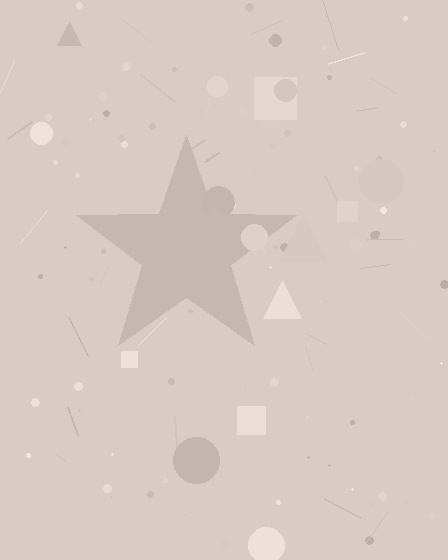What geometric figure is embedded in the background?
A star is embedded in the background.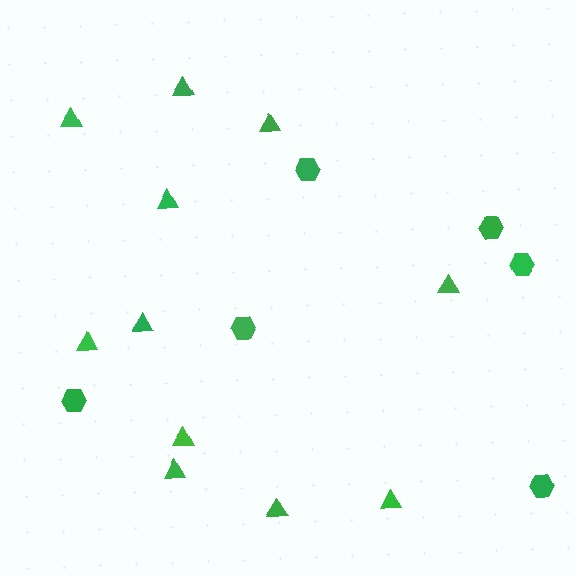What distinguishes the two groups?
There are 2 groups: one group of triangles (11) and one group of hexagons (6).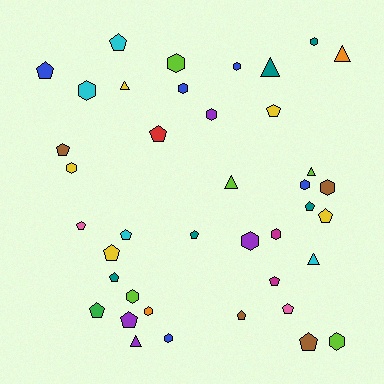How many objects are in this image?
There are 40 objects.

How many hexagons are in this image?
There are 15 hexagons.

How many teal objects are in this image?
There are 5 teal objects.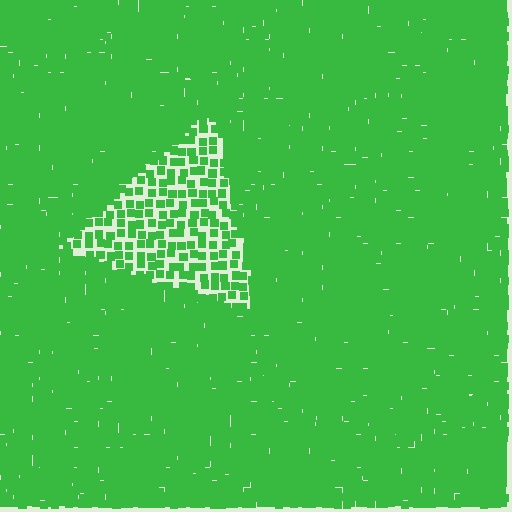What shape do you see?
I see a triangle.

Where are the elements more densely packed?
The elements are more densely packed outside the triangle boundary.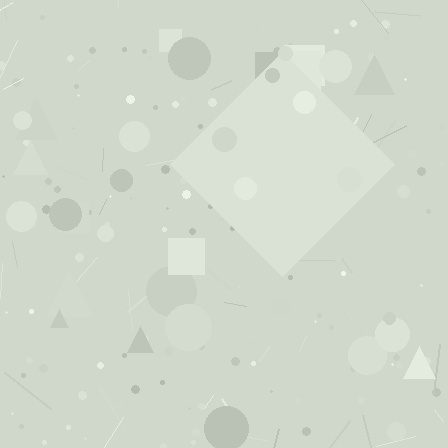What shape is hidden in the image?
A diamond is hidden in the image.